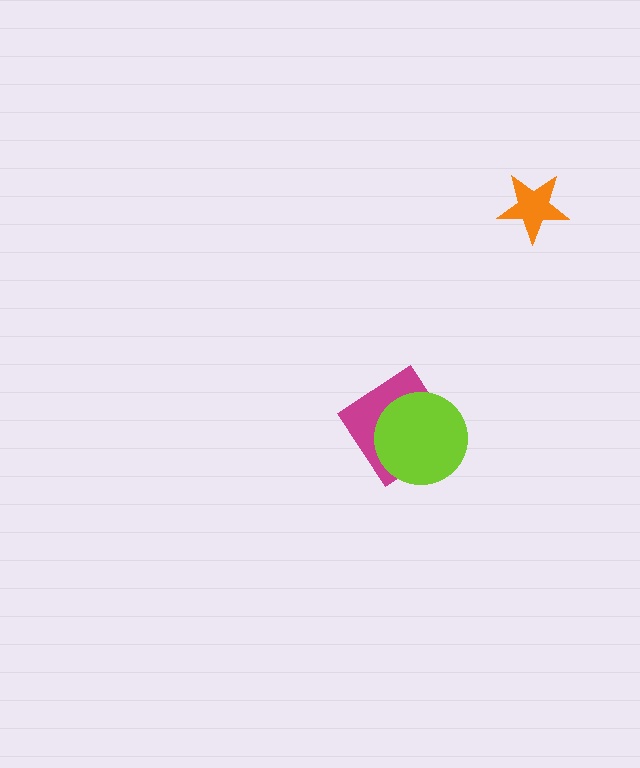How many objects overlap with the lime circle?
1 object overlaps with the lime circle.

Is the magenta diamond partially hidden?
Yes, it is partially covered by another shape.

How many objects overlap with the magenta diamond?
1 object overlaps with the magenta diamond.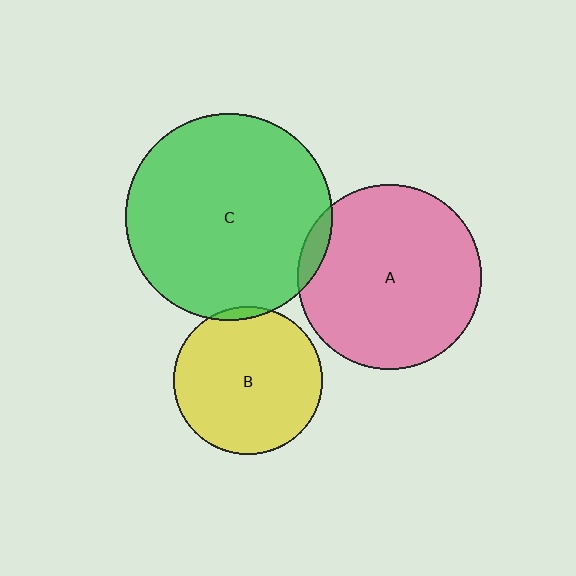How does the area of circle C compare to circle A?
Approximately 1.3 times.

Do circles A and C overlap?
Yes.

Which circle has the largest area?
Circle C (green).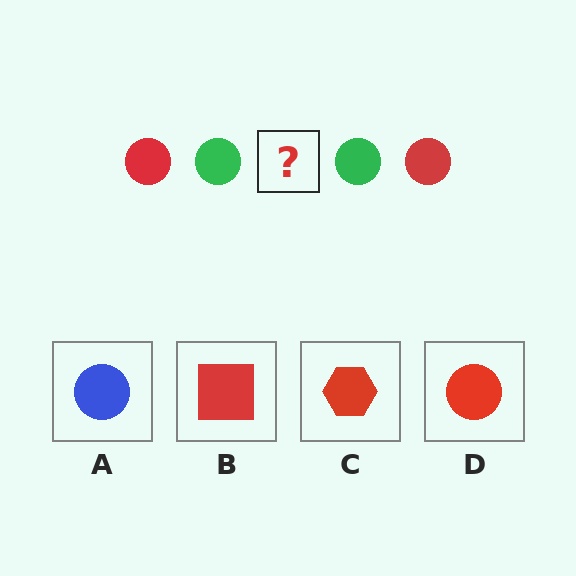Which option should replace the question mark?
Option D.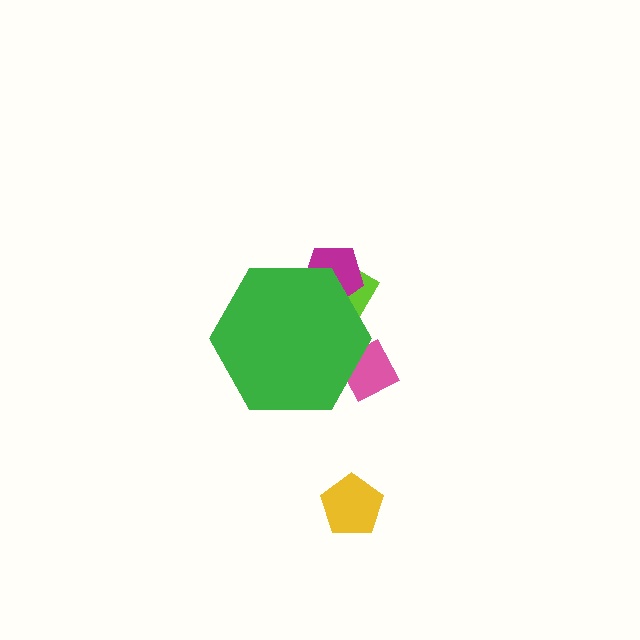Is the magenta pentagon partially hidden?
Yes, the magenta pentagon is partially hidden behind the green hexagon.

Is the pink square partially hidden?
Yes, the pink square is partially hidden behind the green hexagon.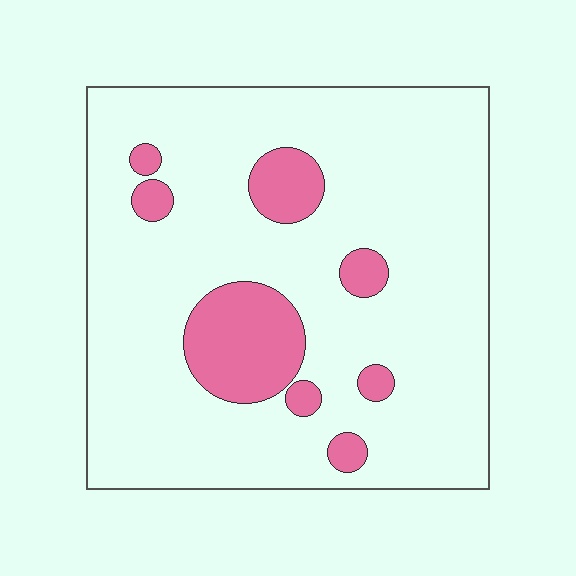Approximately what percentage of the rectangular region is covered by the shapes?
Approximately 15%.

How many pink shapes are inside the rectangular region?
8.